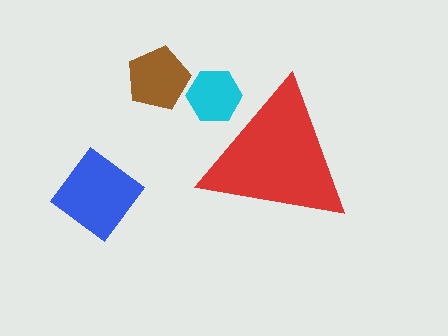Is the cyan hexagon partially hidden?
Yes, the cyan hexagon is partially hidden behind the red triangle.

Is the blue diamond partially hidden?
No, the blue diamond is fully visible.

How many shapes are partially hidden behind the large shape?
1 shape is partially hidden.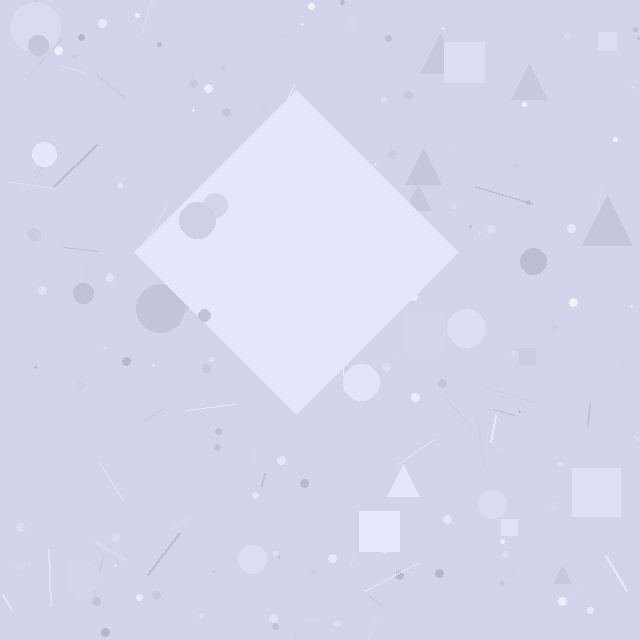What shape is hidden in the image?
A diamond is hidden in the image.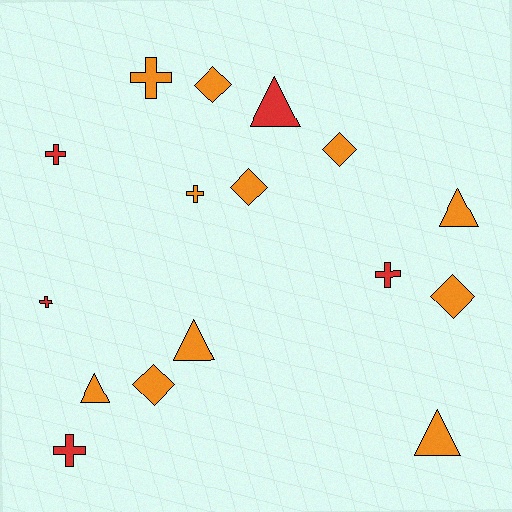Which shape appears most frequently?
Cross, with 6 objects.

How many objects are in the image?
There are 16 objects.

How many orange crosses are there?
There are 2 orange crosses.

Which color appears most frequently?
Orange, with 11 objects.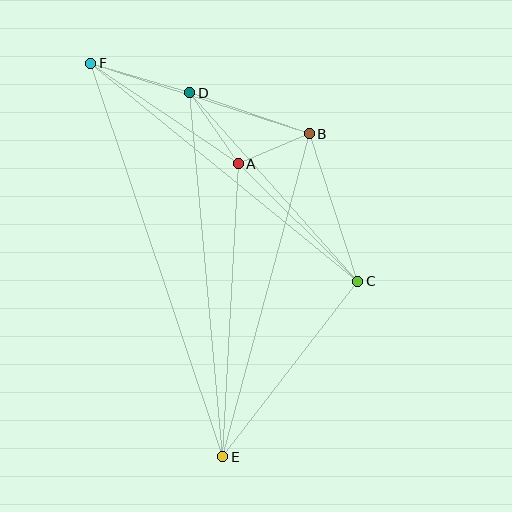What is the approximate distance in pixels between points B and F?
The distance between B and F is approximately 229 pixels.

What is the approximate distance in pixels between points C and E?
The distance between C and E is approximately 222 pixels.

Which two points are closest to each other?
Points A and B are closest to each other.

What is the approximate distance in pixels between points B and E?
The distance between B and E is approximately 335 pixels.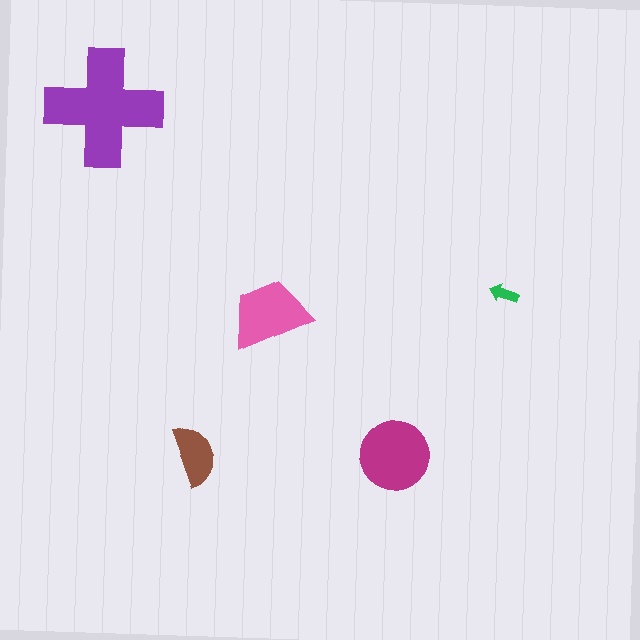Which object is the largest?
The purple cross.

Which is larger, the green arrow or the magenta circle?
The magenta circle.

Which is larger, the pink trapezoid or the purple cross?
The purple cross.